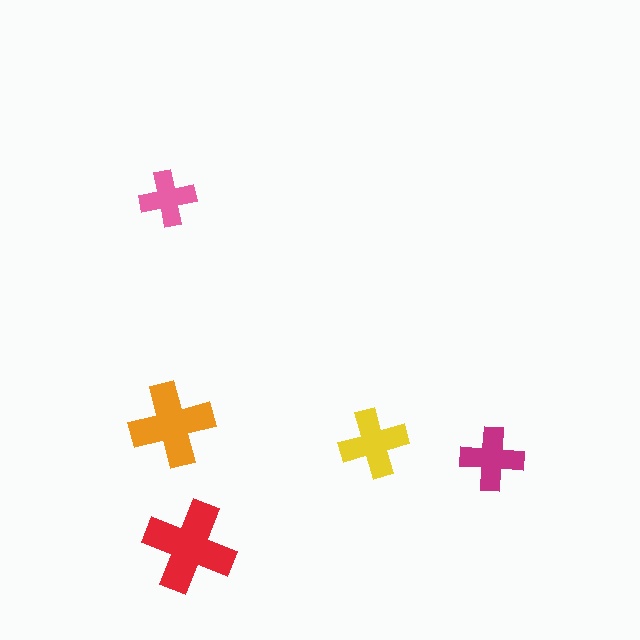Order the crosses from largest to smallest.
the red one, the orange one, the yellow one, the magenta one, the pink one.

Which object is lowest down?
The red cross is bottommost.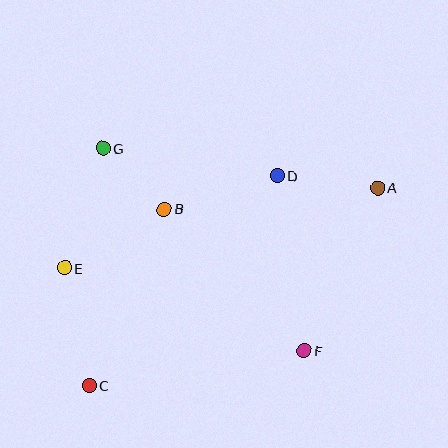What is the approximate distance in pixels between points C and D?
The distance between C and D is approximately 281 pixels.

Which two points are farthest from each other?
Points A and C are farthest from each other.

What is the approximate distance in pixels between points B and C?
The distance between B and C is approximately 191 pixels.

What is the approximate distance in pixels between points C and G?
The distance between C and G is approximately 238 pixels.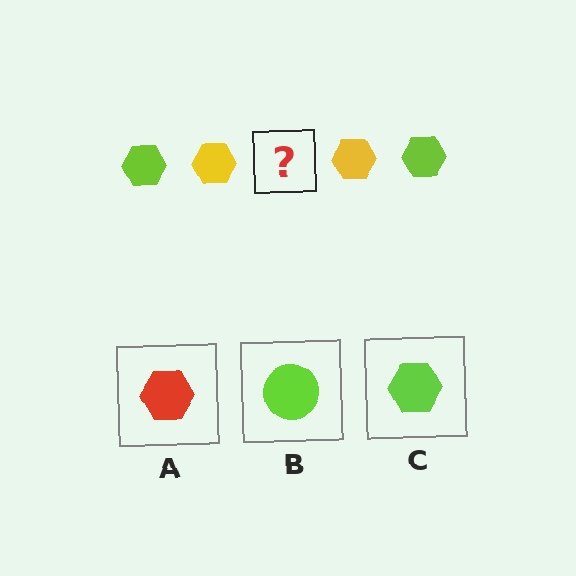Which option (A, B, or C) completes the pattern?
C.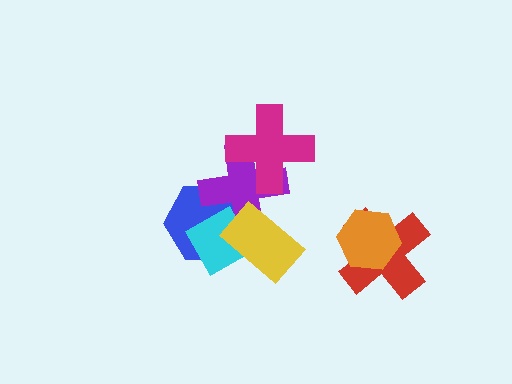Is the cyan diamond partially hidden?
Yes, it is partially covered by another shape.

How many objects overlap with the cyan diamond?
3 objects overlap with the cyan diamond.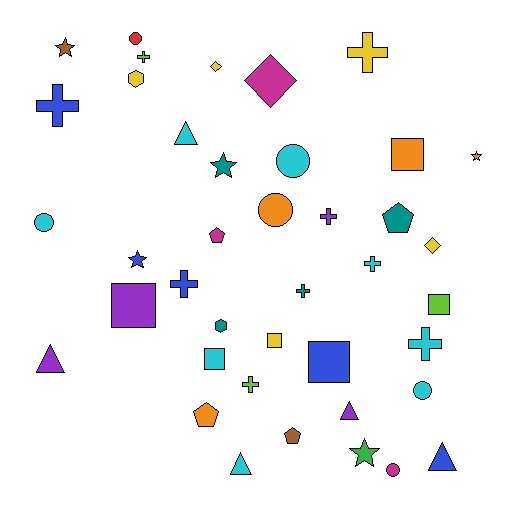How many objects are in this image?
There are 40 objects.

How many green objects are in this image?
There is 1 green object.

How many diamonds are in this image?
There are 3 diamonds.